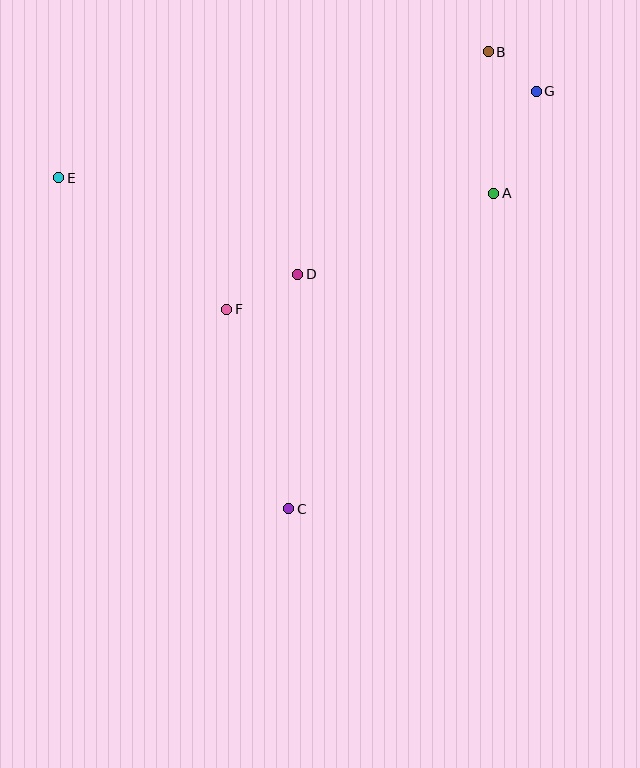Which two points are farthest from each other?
Points B and C are farthest from each other.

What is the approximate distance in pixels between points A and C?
The distance between A and C is approximately 376 pixels.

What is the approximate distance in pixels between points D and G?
The distance between D and G is approximately 300 pixels.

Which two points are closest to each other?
Points B and G are closest to each other.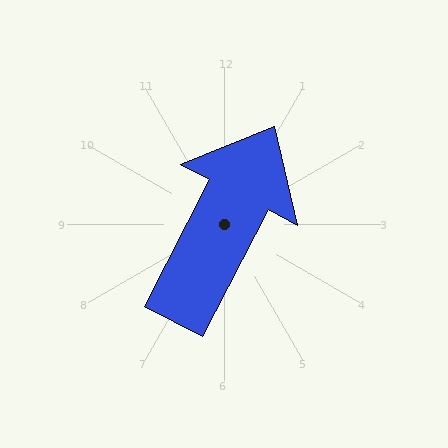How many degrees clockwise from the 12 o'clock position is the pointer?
Approximately 27 degrees.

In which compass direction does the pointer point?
Northeast.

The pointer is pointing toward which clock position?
Roughly 1 o'clock.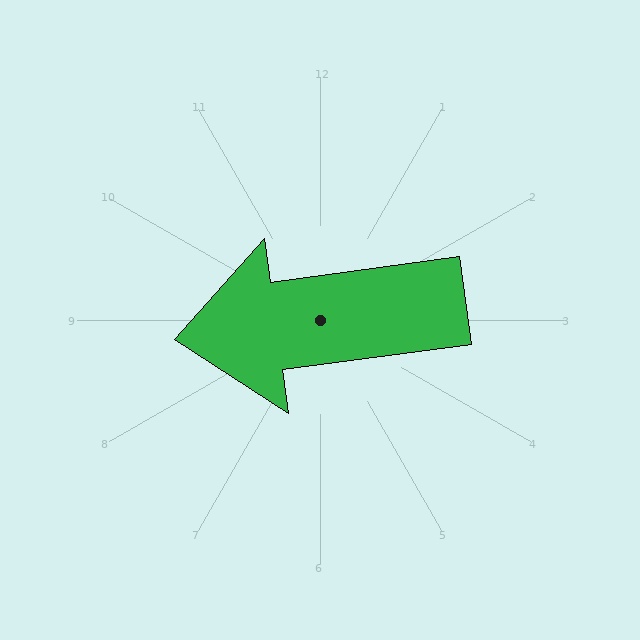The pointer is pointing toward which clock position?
Roughly 9 o'clock.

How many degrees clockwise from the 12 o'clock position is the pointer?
Approximately 262 degrees.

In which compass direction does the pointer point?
West.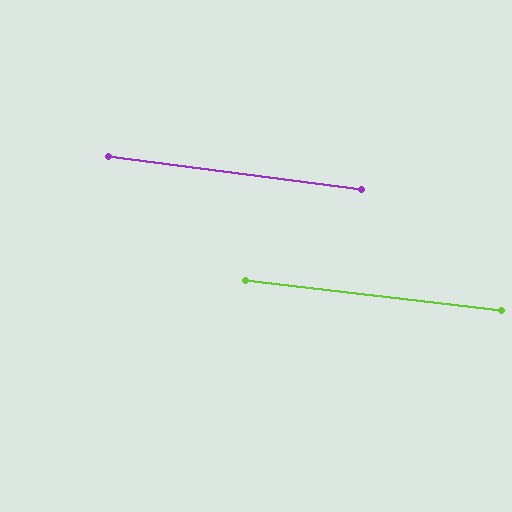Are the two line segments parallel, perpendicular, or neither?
Parallel — their directions differ by only 0.6°.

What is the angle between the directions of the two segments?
Approximately 1 degree.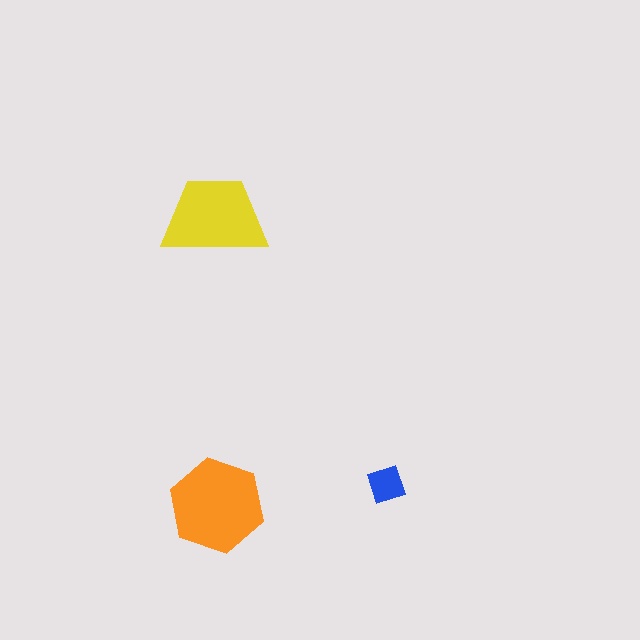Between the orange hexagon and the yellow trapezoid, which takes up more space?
The orange hexagon.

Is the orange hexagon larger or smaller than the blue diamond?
Larger.